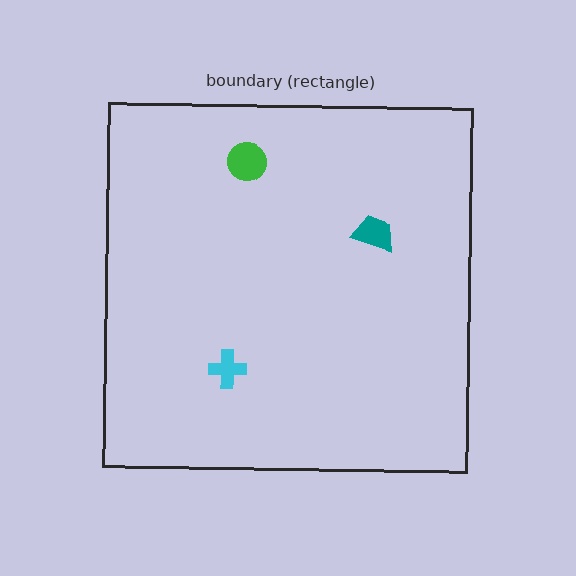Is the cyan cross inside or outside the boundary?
Inside.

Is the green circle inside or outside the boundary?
Inside.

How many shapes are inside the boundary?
3 inside, 0 outside.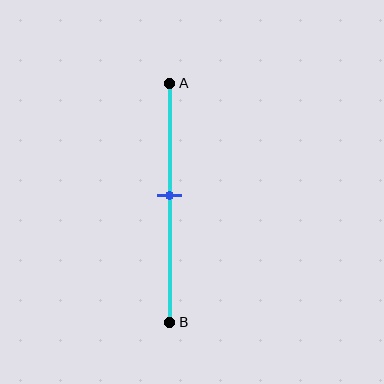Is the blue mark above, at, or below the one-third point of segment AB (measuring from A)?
The blue mark is below the one-third point of segment AB.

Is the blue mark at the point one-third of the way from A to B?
No, the mark is at about 45% from A, not at the 33% one-third point.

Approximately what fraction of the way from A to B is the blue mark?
The blue mark is approximately 45% of the way from A to B.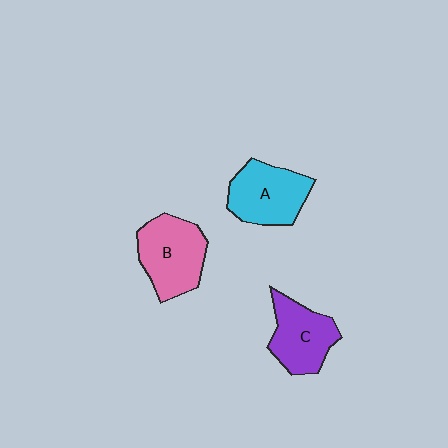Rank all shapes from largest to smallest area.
From largest to smallest: B (pink), A (cyan), C (purple).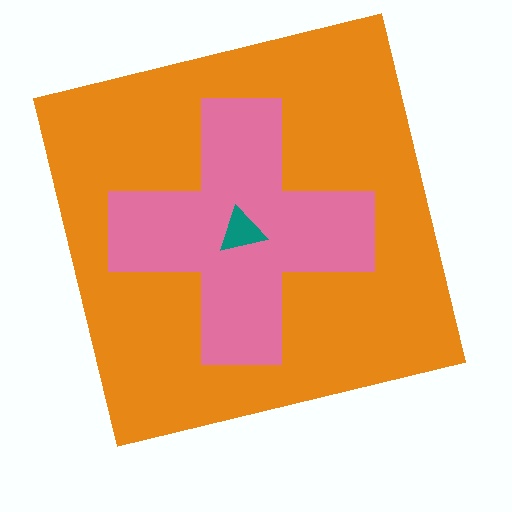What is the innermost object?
The teal triangle.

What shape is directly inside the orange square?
The pink cross.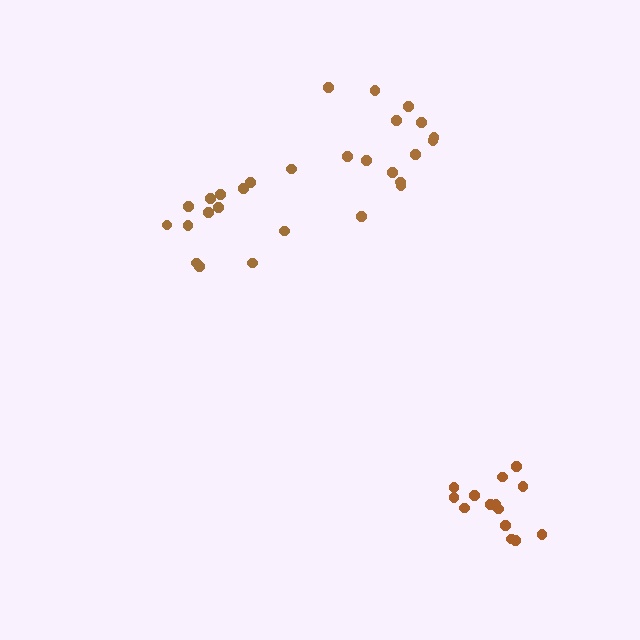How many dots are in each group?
Group 1: 14 dots, Group 2: 14 dots, Group 3: 14 dots (42 total).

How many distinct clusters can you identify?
There are 3 distinct clusters.